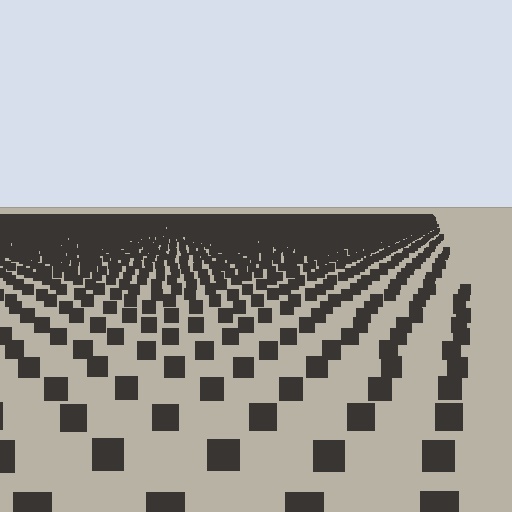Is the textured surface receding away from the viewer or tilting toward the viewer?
The surface is receding away from the viewer. Texture elements get smaller and denser toward the top.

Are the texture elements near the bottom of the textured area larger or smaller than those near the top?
Larger. Near the bottom, elements are closer to the viewer and appear at a bigger on-screen size.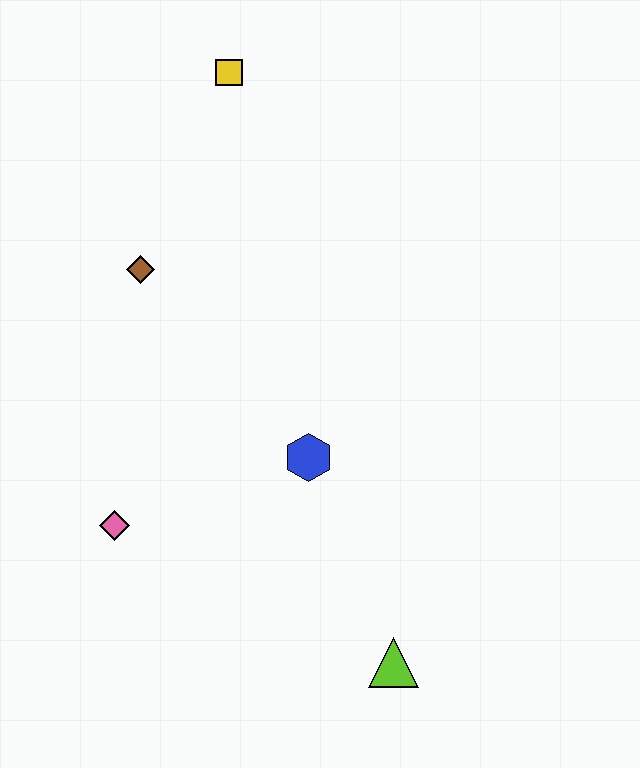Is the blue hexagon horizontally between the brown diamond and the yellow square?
No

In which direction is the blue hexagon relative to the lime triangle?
The blue hexagon is above the lime triangle.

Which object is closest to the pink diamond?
The blue hexagon is closest to the pink diamond.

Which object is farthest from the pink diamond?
The yellow square is farthest from the pink diamond.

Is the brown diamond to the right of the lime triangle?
No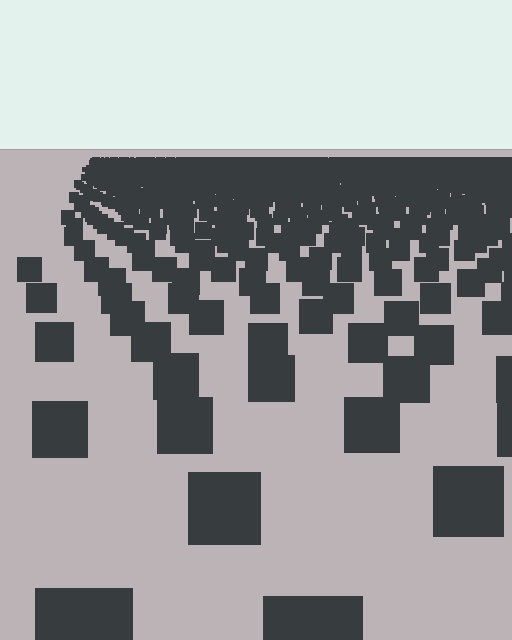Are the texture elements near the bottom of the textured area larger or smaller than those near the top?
Larger. Near the bottom, elements are closer to the viewer and appear at a bigger on-screen size.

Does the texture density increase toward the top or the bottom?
Density increases toward the top.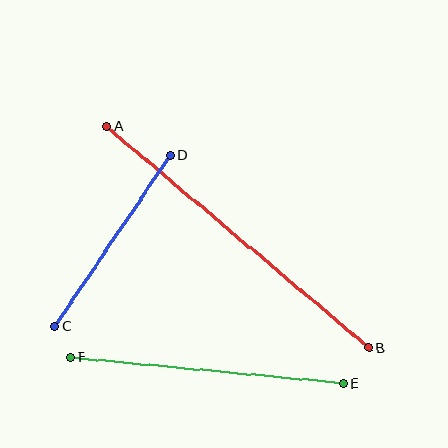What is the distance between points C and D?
The distance is approximately 206 pixels.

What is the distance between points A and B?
The distance is approximately 343 pixels.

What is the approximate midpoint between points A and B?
The midpoint is at approximately (238, 237) pixels.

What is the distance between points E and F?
The distance is approximately 274 pixels.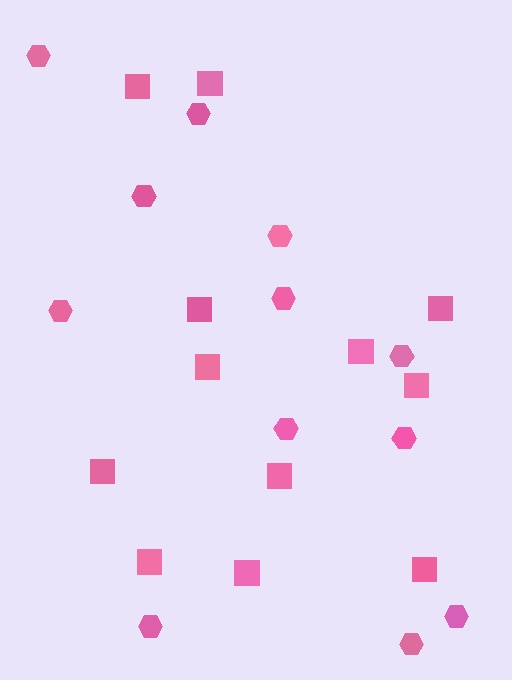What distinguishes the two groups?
There are 2 groups: one group of squares (12) and one group of hexagons (12).